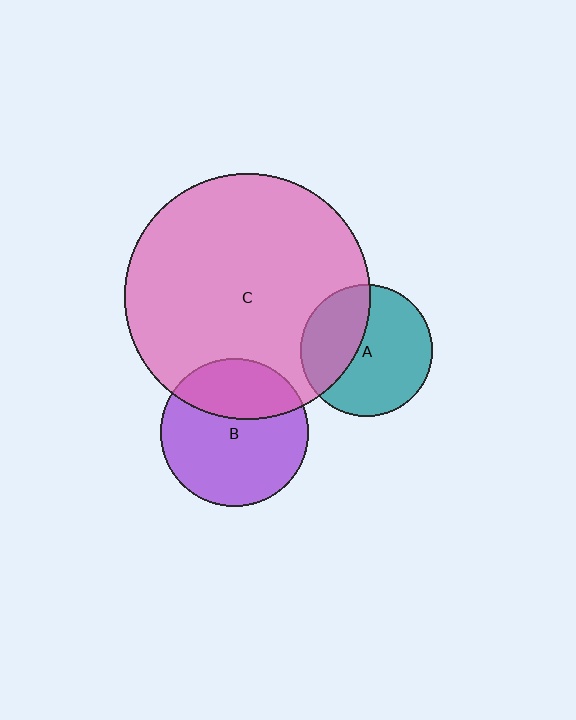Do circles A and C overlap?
Yes.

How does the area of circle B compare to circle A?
Approximately 1.3 times.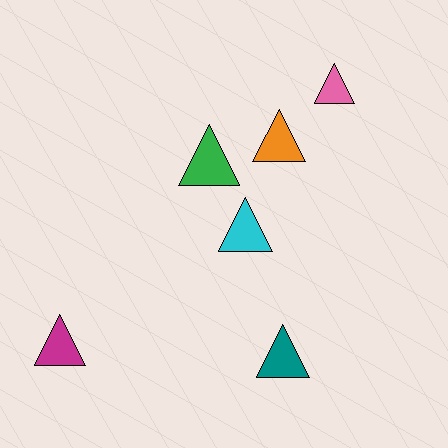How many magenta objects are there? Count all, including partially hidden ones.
There is 1 magenta object.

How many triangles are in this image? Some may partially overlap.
There are 6 triangles.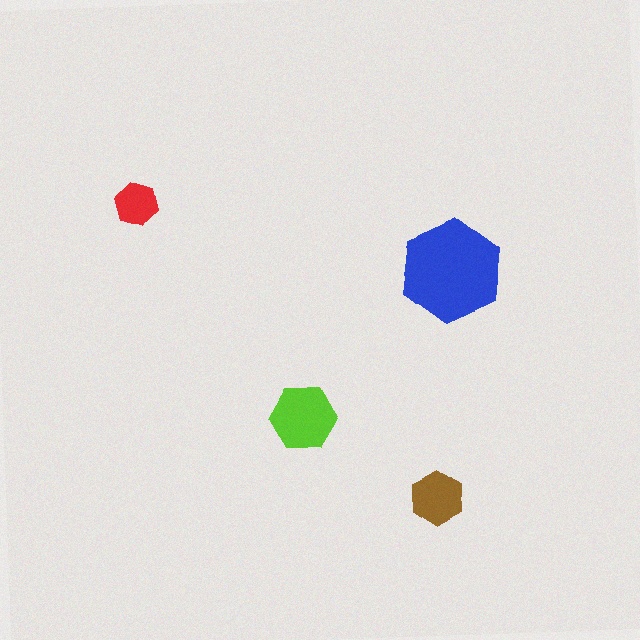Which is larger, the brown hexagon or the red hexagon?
The brown one.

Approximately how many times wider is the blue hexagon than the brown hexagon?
About 2 times wider.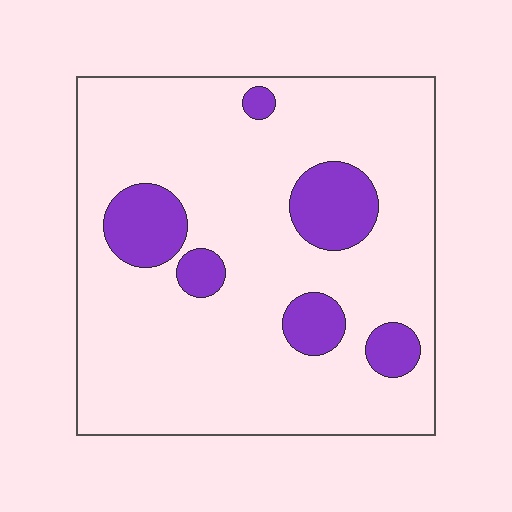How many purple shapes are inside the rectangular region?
6.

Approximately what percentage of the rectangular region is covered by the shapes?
Approximately 15%.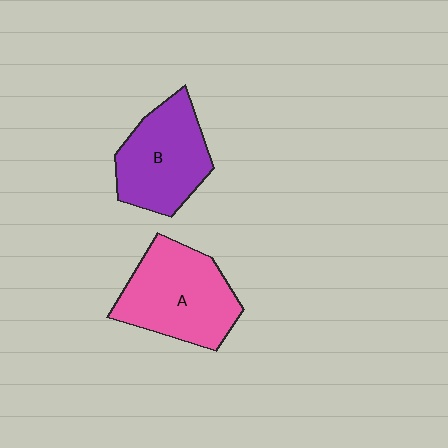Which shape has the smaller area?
Shape B (purple).